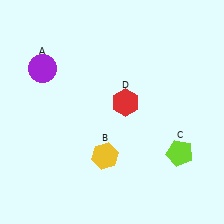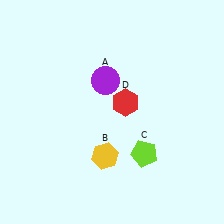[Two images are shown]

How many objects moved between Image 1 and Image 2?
2 objects moved between the two images.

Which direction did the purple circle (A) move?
The purple circle (A) moved right.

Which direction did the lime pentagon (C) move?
The lime pentagon (C) moved left.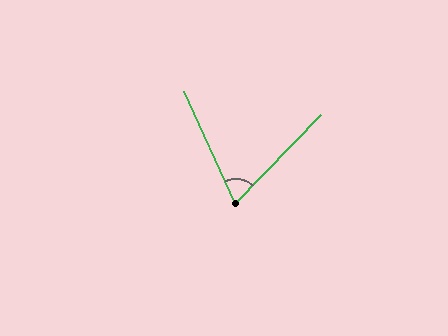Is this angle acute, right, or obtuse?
It is acute.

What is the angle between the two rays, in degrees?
Approximately 68 degrees.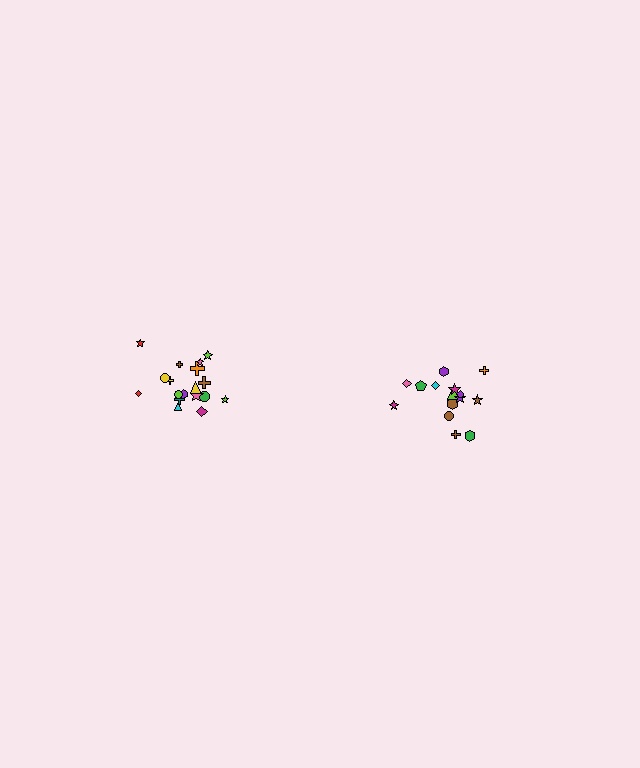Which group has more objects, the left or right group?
The left group.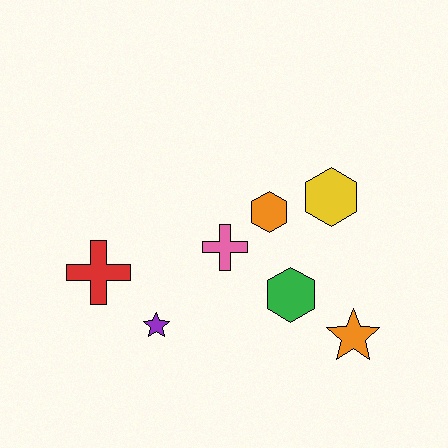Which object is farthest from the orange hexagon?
The red cross is farthest from the orange hexagon.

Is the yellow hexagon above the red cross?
Yes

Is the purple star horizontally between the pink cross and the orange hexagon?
No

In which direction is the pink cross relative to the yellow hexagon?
The pink cross is to the left of the yellow hexagon.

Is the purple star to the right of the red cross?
Yes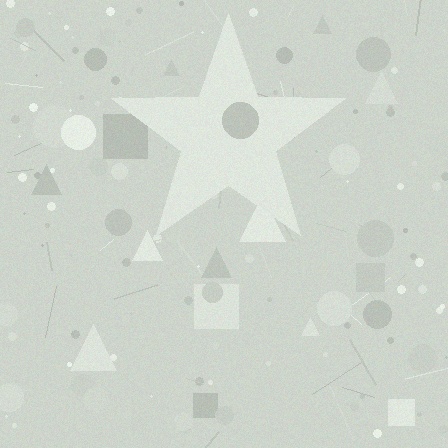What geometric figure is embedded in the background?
A star is embedded in the background.